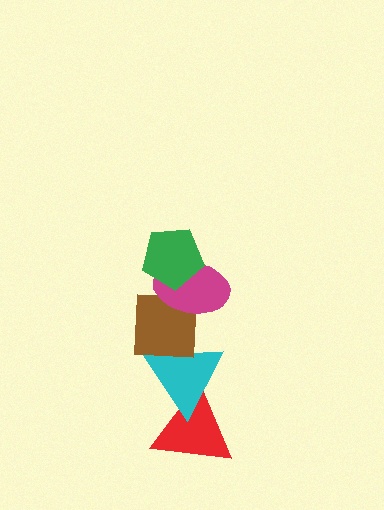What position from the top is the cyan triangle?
The cyan triangle is 4th from the top.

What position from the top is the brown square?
The brown square is 3rd from the top.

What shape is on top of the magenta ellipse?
The green pentagon is on top of the magenta ellipse.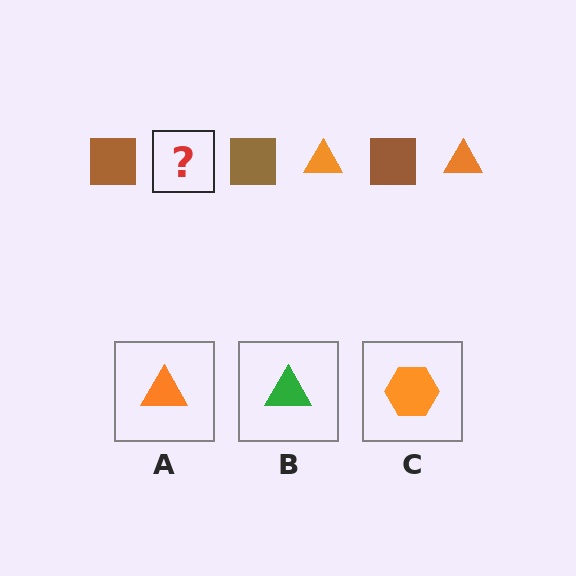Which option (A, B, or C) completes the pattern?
A.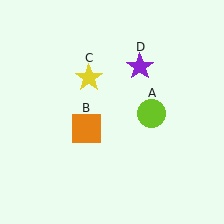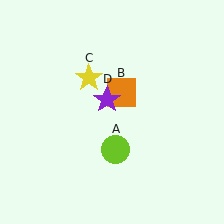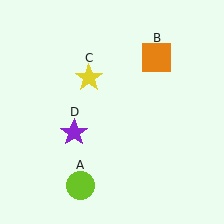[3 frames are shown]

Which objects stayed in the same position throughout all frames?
Yellow star (object C) remained stationary.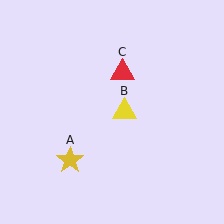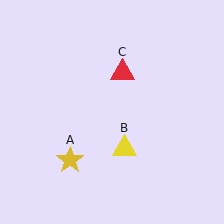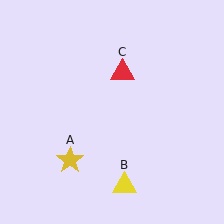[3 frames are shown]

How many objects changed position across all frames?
1 object changed position: yellow triangle (object B).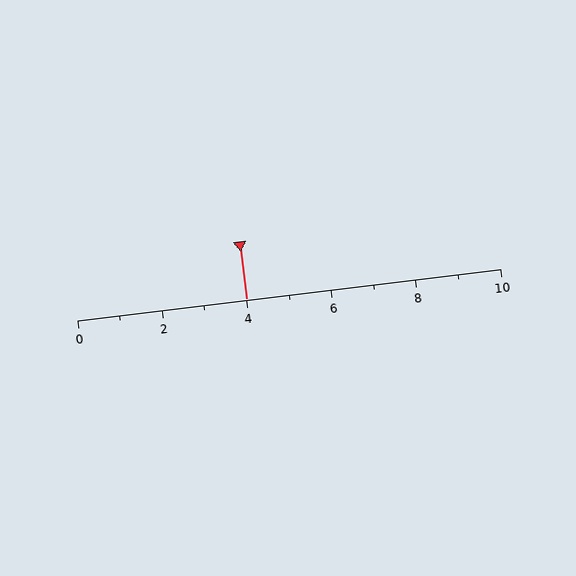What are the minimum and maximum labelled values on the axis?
The axis runs from 0 to 10.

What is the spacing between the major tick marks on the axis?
The major ticks are spaced 2 apart.